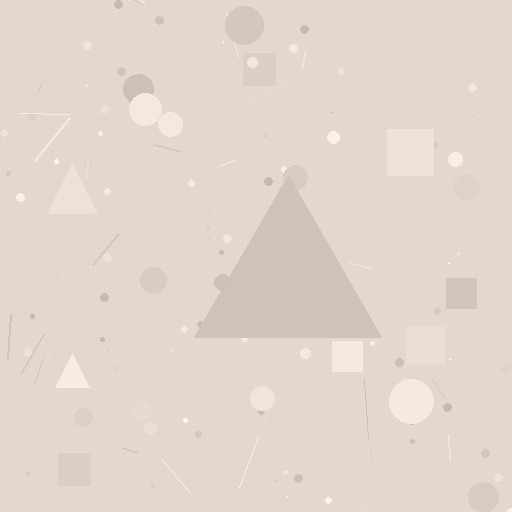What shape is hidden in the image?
A triangle is hidden in the image.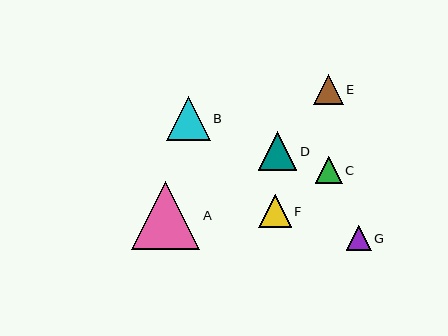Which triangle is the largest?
Triangle A is the largest with a size of approximately 68 pixels.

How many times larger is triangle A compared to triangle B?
Triangle A is approximately 1.5 times the size of triangle B.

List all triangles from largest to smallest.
From largest to smallest: A, B, D, F, E, C, G.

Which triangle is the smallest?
Triangle G is the smallest with a size of approximately 25 pixels.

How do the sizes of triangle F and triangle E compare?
Triangle F and triangle E are approximately the same size.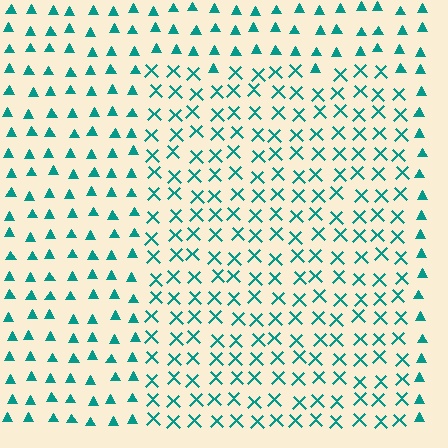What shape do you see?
I see a rectangle.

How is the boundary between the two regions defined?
The boundary is defined by a change in element shape: X marks inside vs. triangles outside. All elements share the same color and spacing.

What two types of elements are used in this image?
The image uses X marks inside the rectangle region and triangles outside it.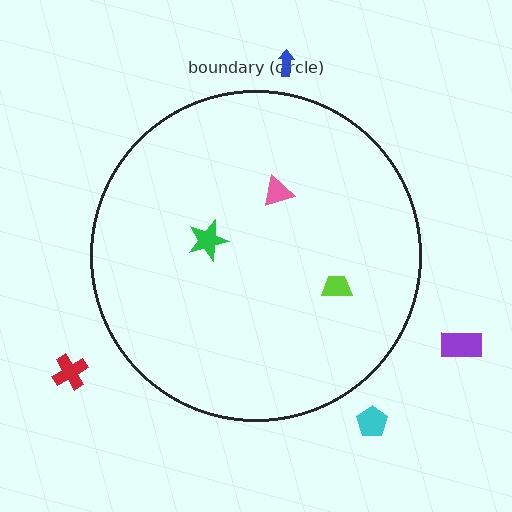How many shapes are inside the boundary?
3 inside, 4 outside.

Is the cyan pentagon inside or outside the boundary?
Outside.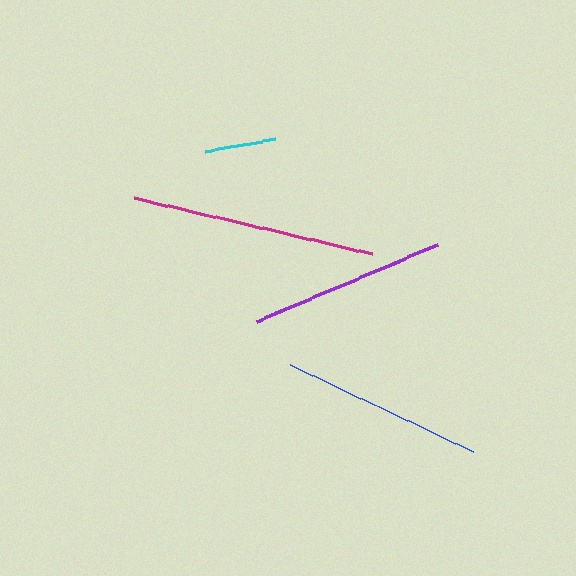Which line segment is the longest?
The magenta line is the longest at approximately 245 pixels.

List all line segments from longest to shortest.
From longest to shortest: magenta, blue, purple, cyan.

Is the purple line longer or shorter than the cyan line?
The purple line is longer than the cyan line.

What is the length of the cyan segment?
The cyan segment is approximately 72 pixels long.